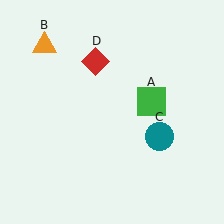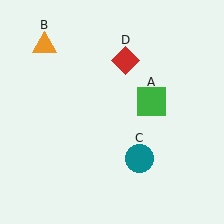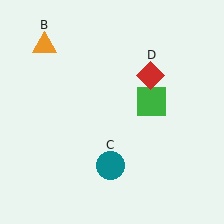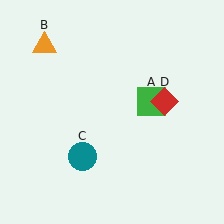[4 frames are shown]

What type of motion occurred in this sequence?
The teal circle (object C), red diamond (object D) rotated clockwise around the center of the scene.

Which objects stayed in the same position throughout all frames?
Green square (object A) and orange triangle (object B) remained stationary.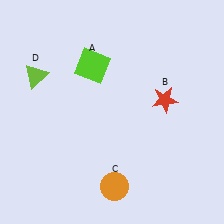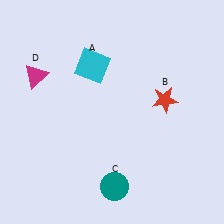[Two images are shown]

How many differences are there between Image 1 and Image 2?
There are 3 differences between the two images.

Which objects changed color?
A changed from lime to cyan. C changed from orange to teal. D changed from lime to magenta.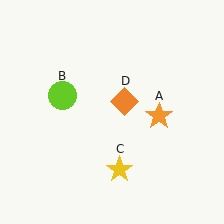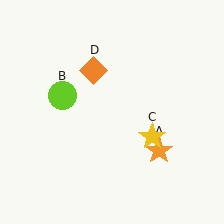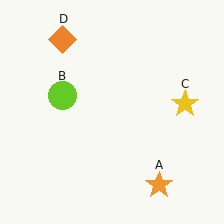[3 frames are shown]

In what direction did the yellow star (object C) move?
The yellow star (object C) moved up and to the right.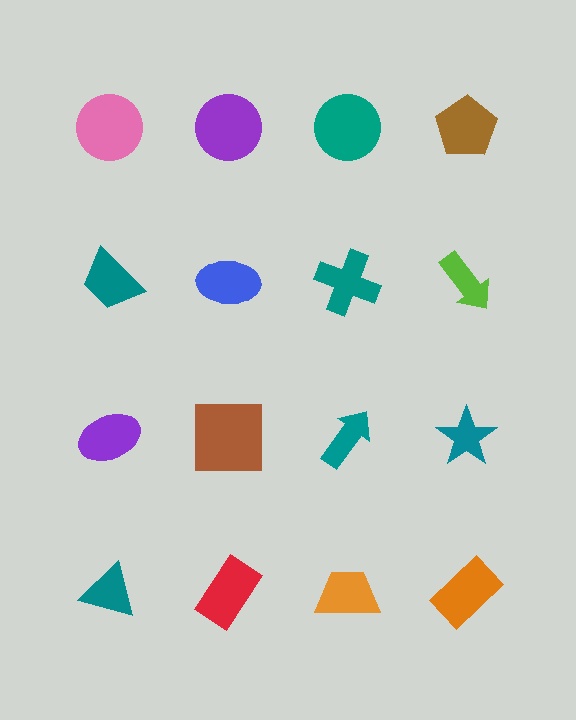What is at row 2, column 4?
A lime arrow.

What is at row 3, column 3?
A teal arrow.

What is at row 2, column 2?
A blue ellipse.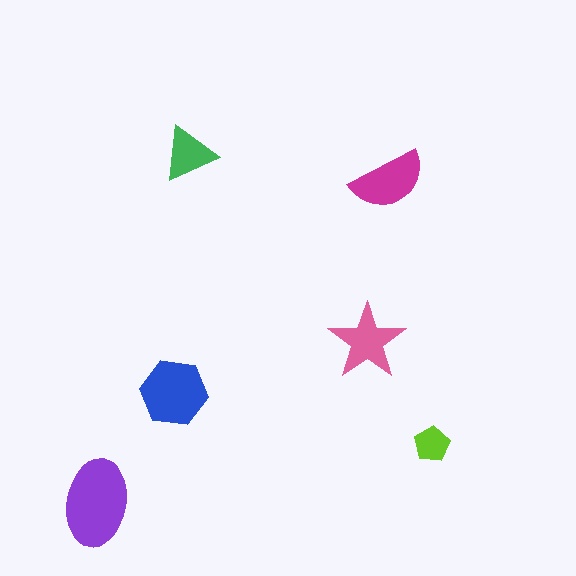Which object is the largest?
The purple ellipse.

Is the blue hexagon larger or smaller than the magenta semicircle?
Larger.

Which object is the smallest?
The lime pentagon.